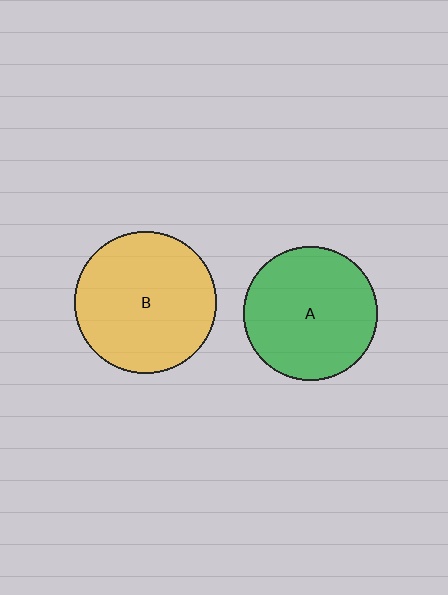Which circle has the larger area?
Circle B (yellow).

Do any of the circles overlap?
No, none of the circles overlap.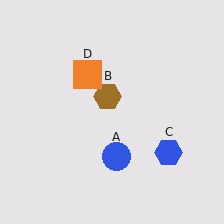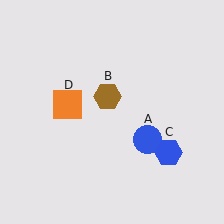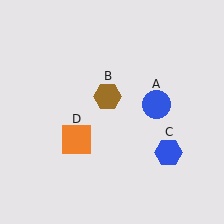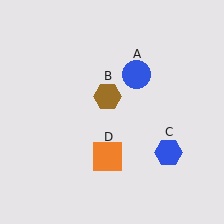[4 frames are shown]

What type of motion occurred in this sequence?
The blue circle (object A), orange square (object D) rotated counterclockwise around the center of the scene.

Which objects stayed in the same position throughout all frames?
Brown hexagon (object B) and blue hexagon (object C) remained stationary.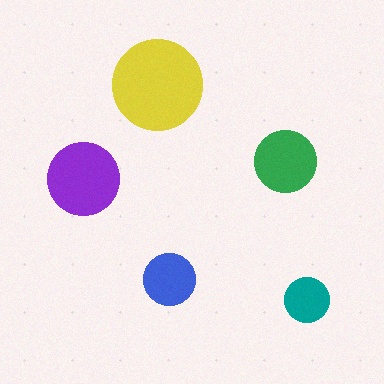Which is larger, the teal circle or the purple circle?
The purple one.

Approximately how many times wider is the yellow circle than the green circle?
About 1.5 times wider.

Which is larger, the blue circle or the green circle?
The green one.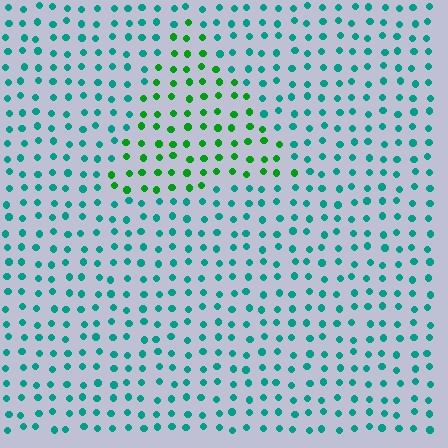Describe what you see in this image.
The image is filled with small teal elements in a uniform arrangement. A triangle-shaped region is visible where the elements are tinted to a slightly different hue, forming a subtle color boundary.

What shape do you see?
I see a triangle.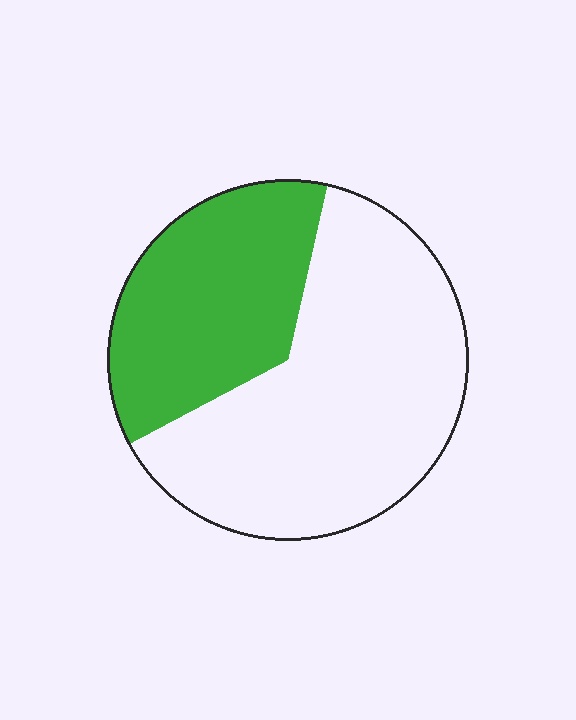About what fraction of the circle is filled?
About three eighths (3/8).